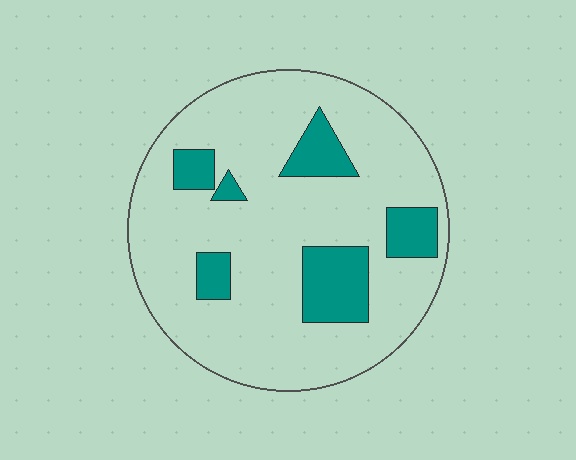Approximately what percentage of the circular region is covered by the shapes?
Approximately 20%.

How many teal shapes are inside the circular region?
6.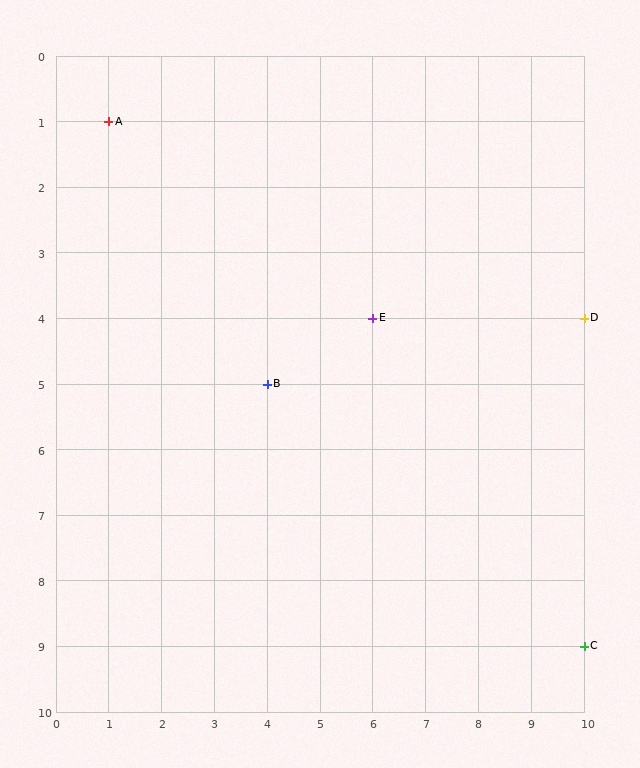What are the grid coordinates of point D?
Point D is at grid coordinates (10, 4).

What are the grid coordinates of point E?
Point E is at grid coordinates (6, 4).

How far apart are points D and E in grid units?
Points D and E are 4 columns apart.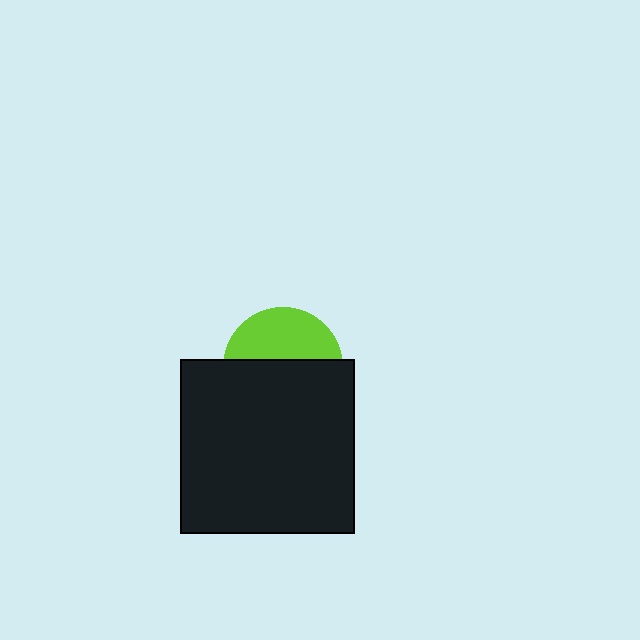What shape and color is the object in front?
The object in front is a black square.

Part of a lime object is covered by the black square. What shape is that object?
It is a circle.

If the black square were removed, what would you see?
You would see the complete lime circle.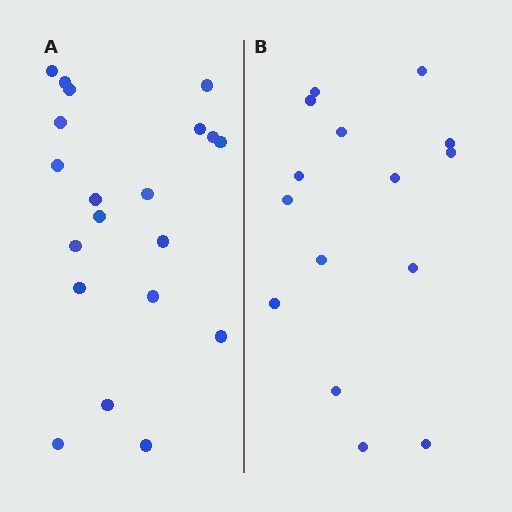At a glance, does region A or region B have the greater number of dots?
Region A (the left region) has more dots.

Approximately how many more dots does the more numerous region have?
Region A has about 5 more dots than region B.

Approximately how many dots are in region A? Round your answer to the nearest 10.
About 20 dots.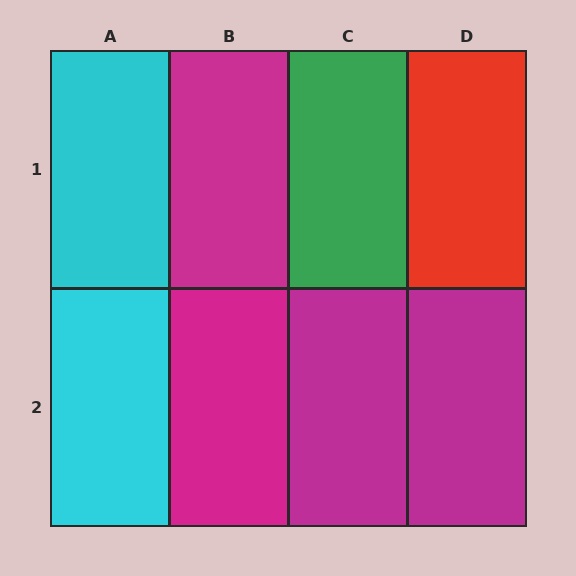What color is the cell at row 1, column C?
Green.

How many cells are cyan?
2 cells are cyan.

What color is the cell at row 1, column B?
Magenta.